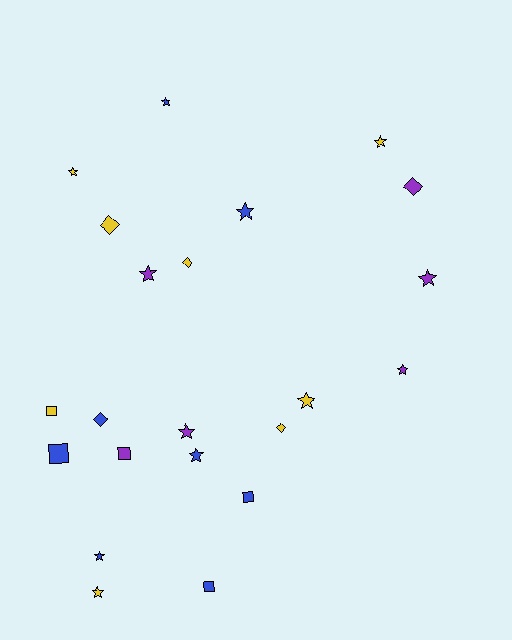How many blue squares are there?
There are 3 blue squares.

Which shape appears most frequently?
Star, with 12 objects.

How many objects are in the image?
There are 22 objects.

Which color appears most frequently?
Blue, with 8 objects.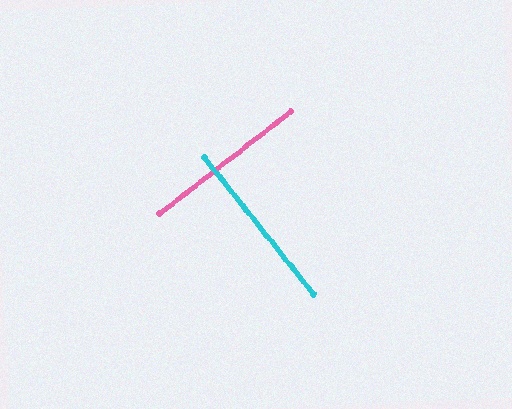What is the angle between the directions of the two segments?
Approximately 89 degrees.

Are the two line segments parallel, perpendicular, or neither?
Perpendicular — they meet at approximately 89°.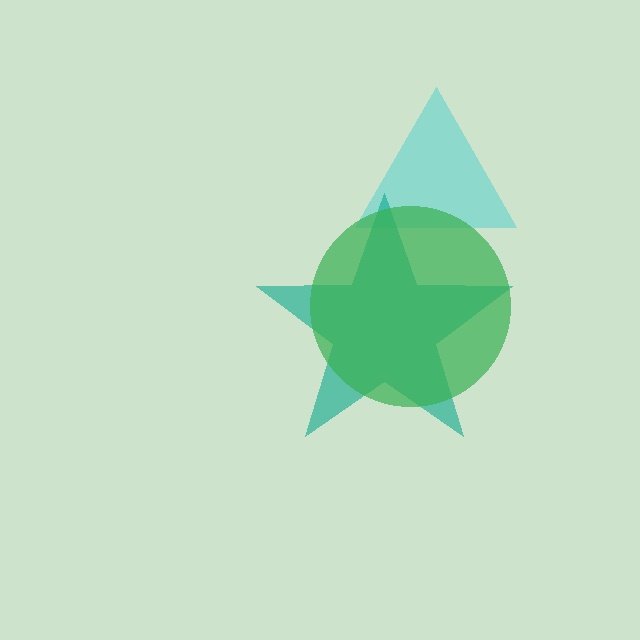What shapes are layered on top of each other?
The layered shapes are: a cyan triangle, a teal star, a green circle.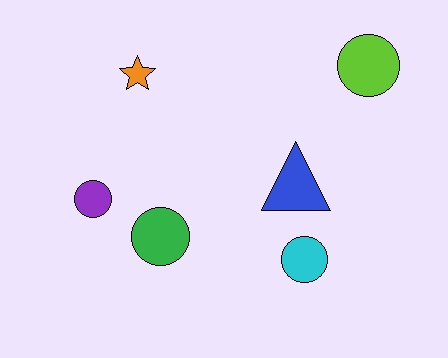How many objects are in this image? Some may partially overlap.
There are 6 objects.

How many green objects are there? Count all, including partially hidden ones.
There is 1 green object.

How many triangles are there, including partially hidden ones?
There is 1 triangle.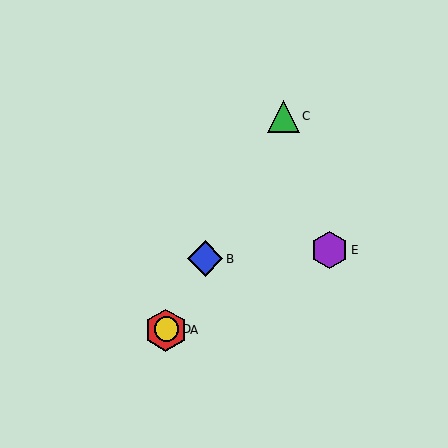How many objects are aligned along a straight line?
4 objects (A, B, C, D) are aligned along a straight line.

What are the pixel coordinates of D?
Object D is at (167, 329).